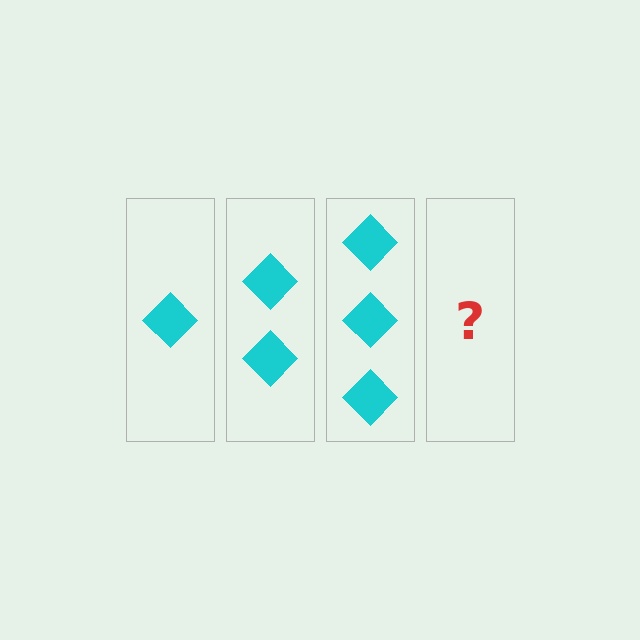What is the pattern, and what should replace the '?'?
The pattern is that each step adds one more diamond. The '?' should be 4 diamonds.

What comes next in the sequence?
The next element should be 4 diamonds.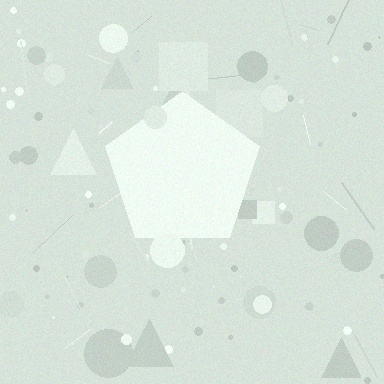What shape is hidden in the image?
A pentagon is hidden in the image.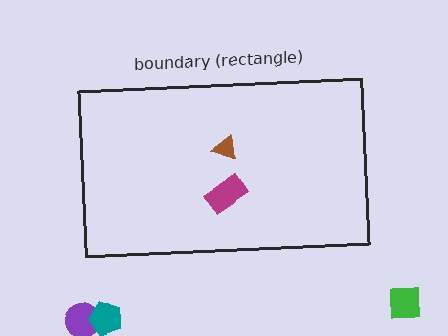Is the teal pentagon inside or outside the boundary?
Outside.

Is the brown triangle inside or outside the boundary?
Inside.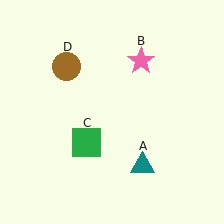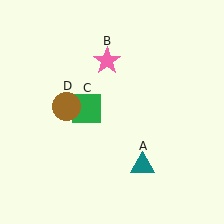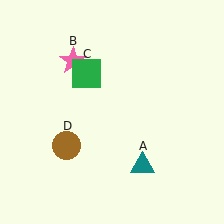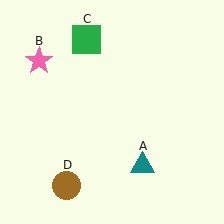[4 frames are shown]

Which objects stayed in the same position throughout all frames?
Teal triangle (object A) remained stationary.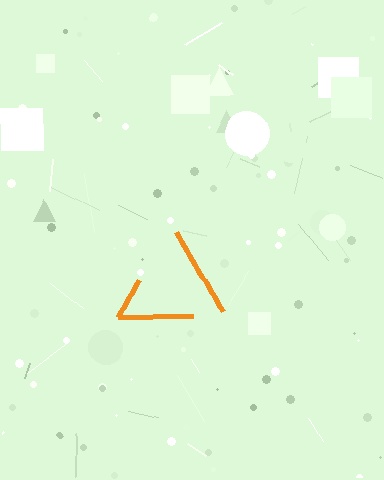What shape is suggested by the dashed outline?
The dashed outline suggests a triangle.